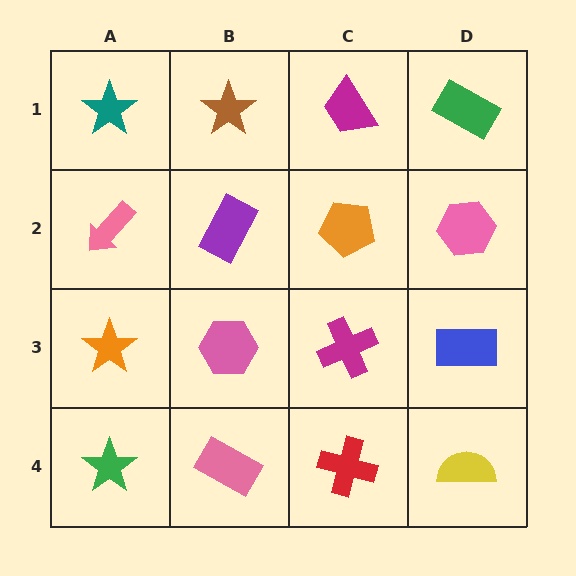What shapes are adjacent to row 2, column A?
A teal star (row 1, column A), an orange star (row 3, column A), a purple rectangle (row 2, column B).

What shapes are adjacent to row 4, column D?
A blue rectangle (row 3, column D), a red cross (row 4, column C).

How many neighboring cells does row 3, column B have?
4.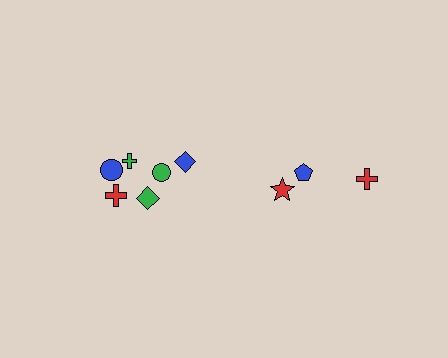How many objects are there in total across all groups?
There are 9 objects.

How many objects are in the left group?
There are 6 objects.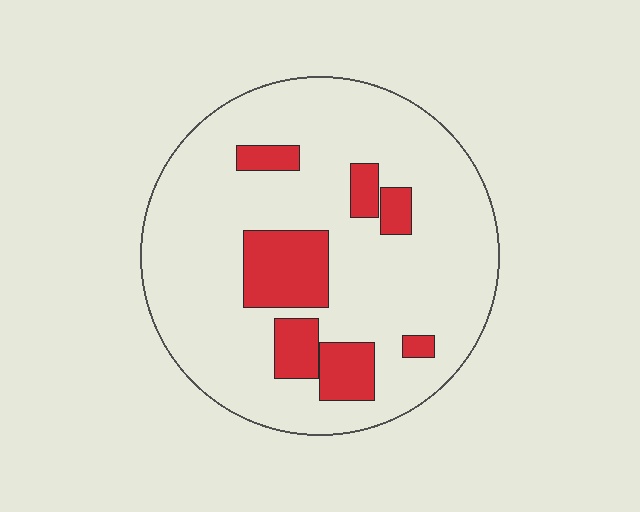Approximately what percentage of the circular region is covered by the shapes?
Approximately 20%.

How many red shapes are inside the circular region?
7.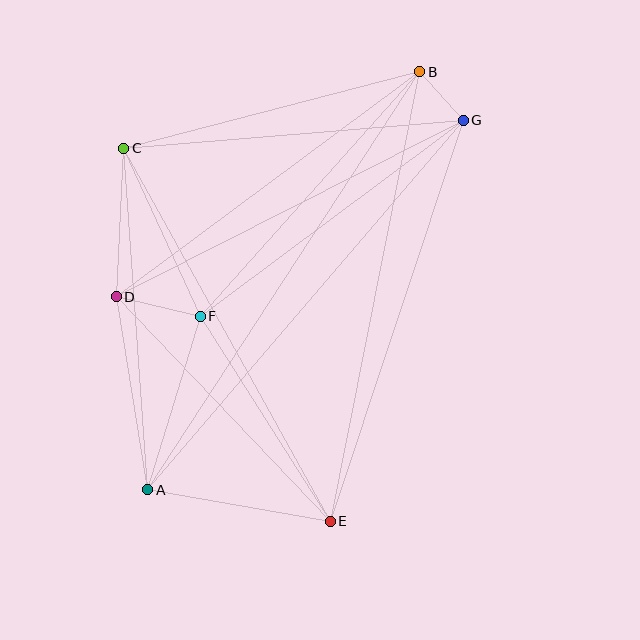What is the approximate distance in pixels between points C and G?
The distance between C and G is approximately 340 pixels.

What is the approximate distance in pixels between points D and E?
The distance between D and E is approximately 310 pixels.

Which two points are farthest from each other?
Points A and B are farthest from each other.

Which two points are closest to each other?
Points B and G are closest to each other.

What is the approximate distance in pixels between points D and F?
The distance between D and F is approximately 86 pixels.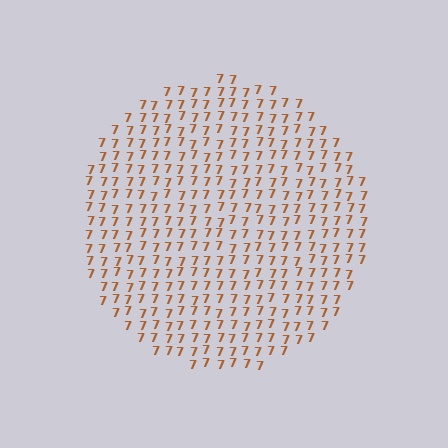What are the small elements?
The small elements are digit 7's.